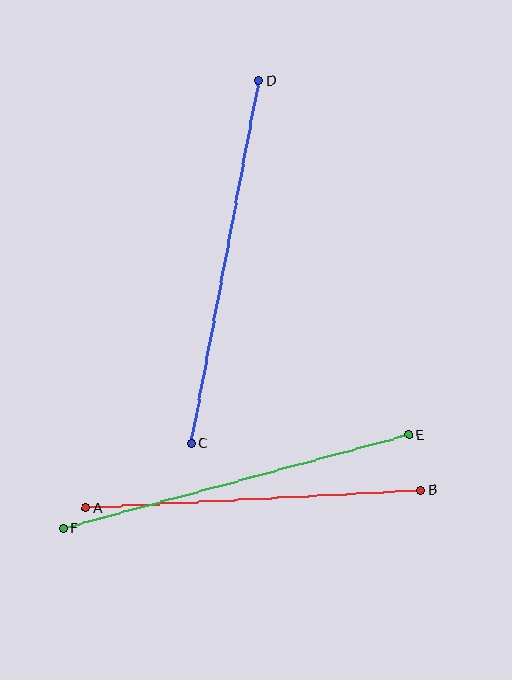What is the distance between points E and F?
The distance is approximately 358 pixels.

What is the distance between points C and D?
The distance is approximately 369 pixels.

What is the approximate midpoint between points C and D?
The midpoint is at approximately (225, 262) pixels.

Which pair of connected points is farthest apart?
Points C and D are farthest apart.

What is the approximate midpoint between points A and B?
The midpoint is at approximately (253, 499) pixels.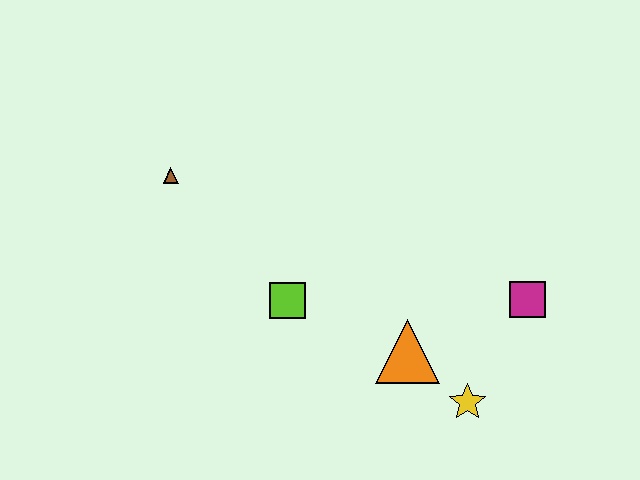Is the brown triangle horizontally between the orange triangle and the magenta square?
No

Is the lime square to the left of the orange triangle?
Yes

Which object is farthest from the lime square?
The magenta square is farthest from the lime square.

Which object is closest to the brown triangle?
The lime square is closest to the brown triangle.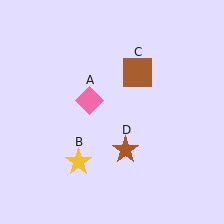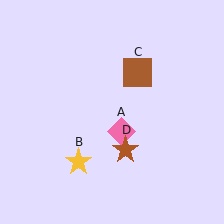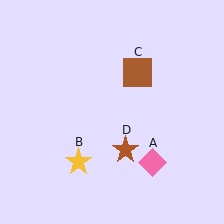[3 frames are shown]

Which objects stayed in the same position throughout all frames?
Yellow star (object B) and brown square (object C) and brown star (object D) remained stationary.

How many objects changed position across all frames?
1 object changed position: pink diamond (object A).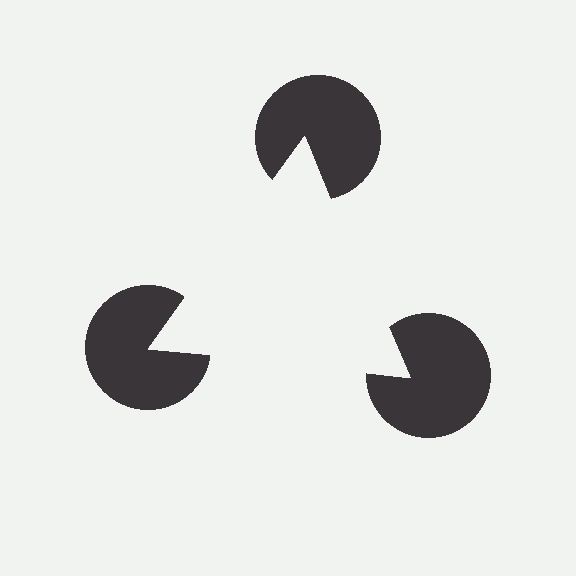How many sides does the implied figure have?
3 sides.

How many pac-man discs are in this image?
There are 3 — one at each vertex of the illusory triangle.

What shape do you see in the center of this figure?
An illusory triangle — its edges are inferred from the aligned wedge cuts in the pac-man discs, not physically drawn.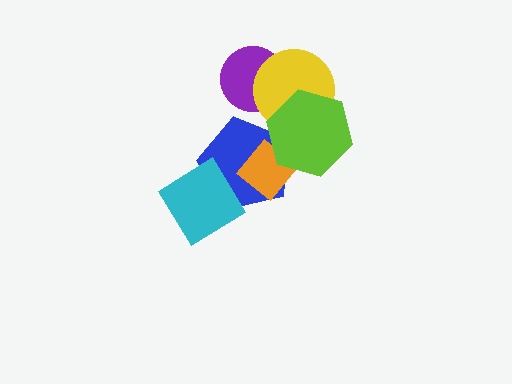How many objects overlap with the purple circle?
1 object overlaps with the purple circle.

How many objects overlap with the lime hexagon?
3 objects overlap with the lime hexagon.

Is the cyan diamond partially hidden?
No, no other shape covers it.